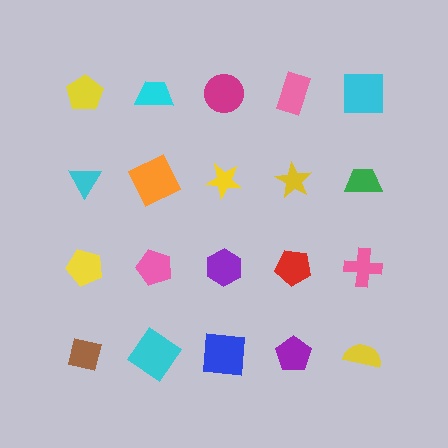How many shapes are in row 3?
5 shapes.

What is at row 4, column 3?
A blue square.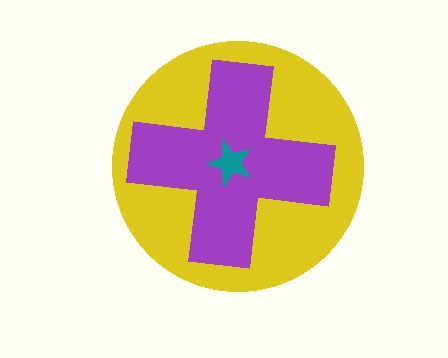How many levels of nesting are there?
3.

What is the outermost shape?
The yellow circle.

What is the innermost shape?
The teal star.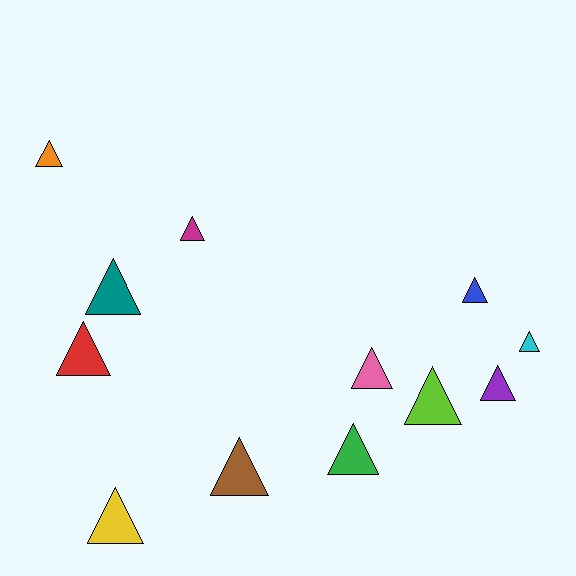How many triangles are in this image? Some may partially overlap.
There are 12 triangles.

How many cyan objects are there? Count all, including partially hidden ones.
There is 1 cyan object.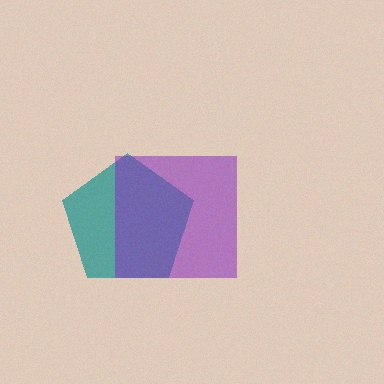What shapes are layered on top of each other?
The layered shapes are: a teal pentagon, a purple square.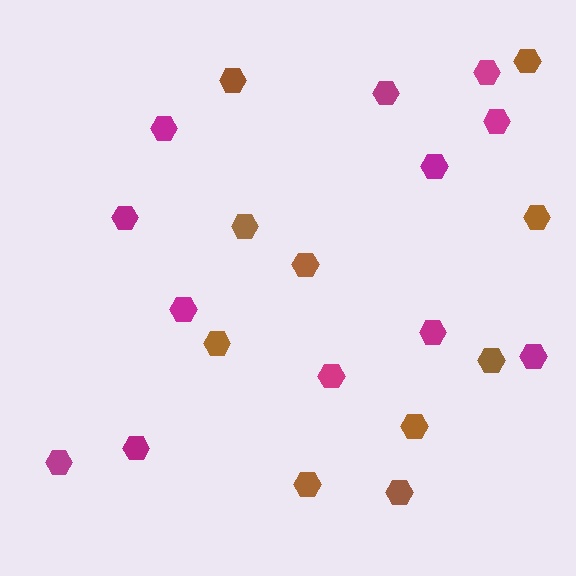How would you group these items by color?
There are 2 groups: one group of brown hexagons (10) and one group of magenta hexagons (12).